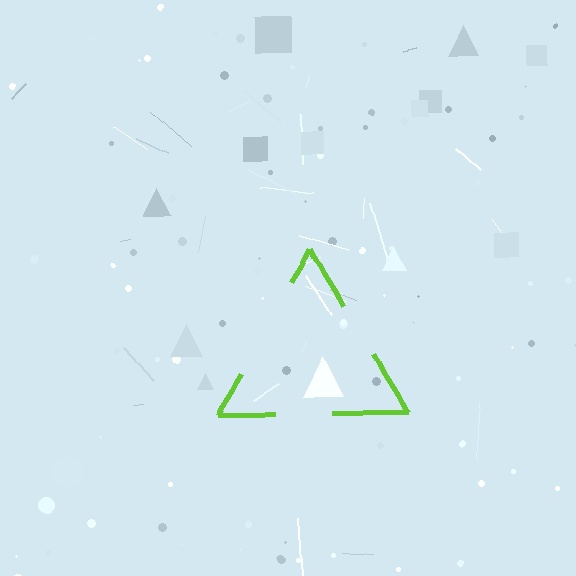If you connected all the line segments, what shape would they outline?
They would outline a triangle.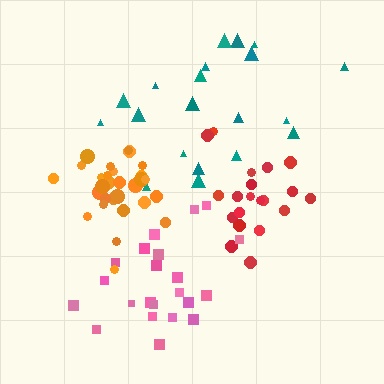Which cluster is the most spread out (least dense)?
Teal.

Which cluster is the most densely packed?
Orange.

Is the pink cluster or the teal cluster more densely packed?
Pink.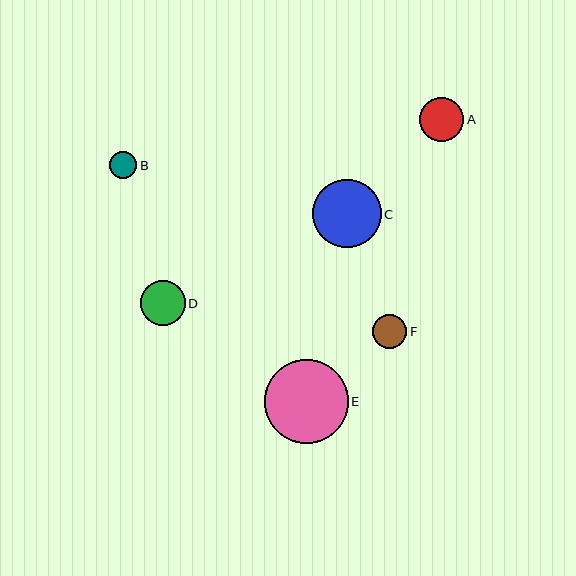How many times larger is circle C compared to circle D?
Circle C is approximately 1.5 times the size of circle D.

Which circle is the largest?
Circle E is the largest with a size of approximately 84 pixels.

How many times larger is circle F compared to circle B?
Circle F is approximately 1.3 times the size of circle B.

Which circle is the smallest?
Circle B is the smallest with a size of approximately 27 pixels.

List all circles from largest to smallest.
From largest to smallest: E, C, D, A, F, B.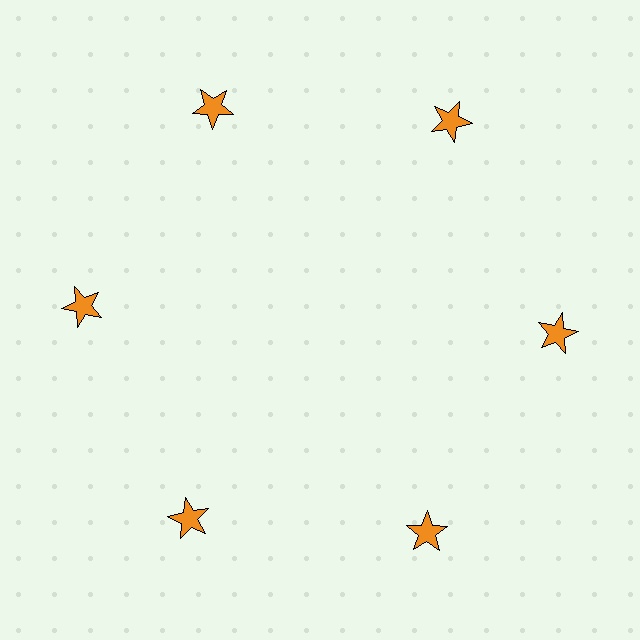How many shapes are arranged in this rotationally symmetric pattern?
There are 6 shapes, arranged in 6 groups of 1.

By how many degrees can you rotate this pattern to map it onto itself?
The pattern maps onto itself every 60 degrees of rotation.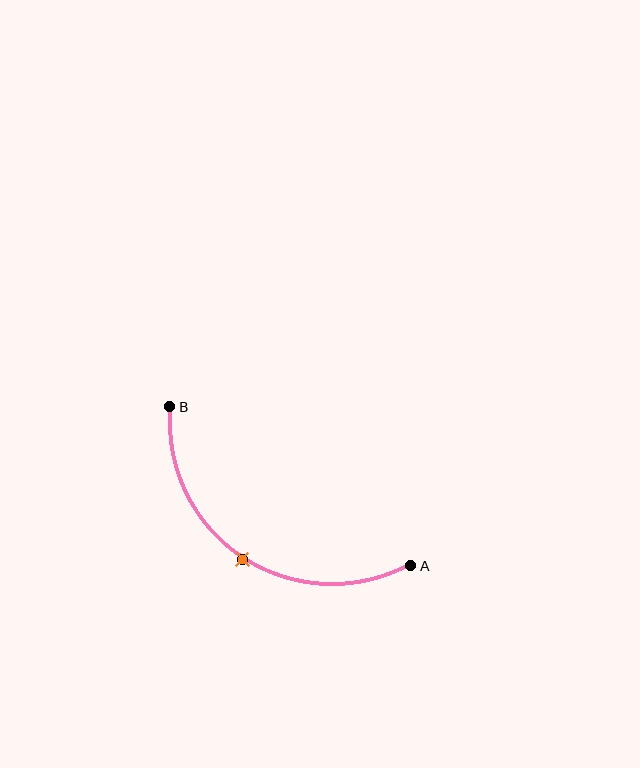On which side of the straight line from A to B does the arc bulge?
The arc bulges below the straight line connecting A and B.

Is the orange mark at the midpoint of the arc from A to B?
Yes. The orange mark lies on the arc at equal arc-length from both A and B — it is the arc midpoint.